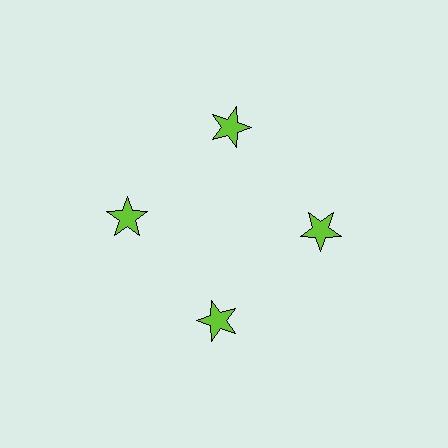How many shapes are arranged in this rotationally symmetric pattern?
There are 4 shapes, arranged in 4 groups of 1.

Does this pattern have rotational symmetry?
Yes, this pattern has 4-fold rotational symmetry. It looks the same after rotating 90 degrees around the center.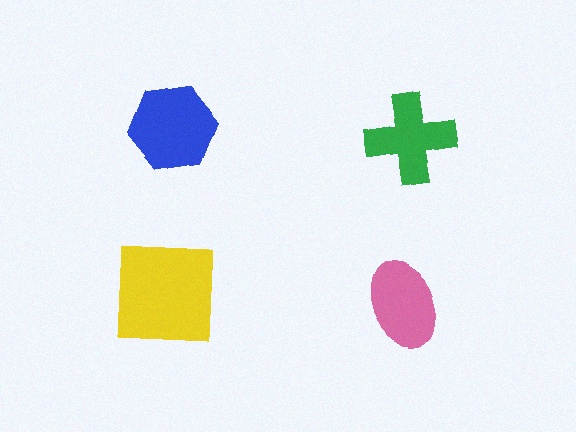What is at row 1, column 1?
A blue hexagon.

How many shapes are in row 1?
2 shapes.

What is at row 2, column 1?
A yellow square.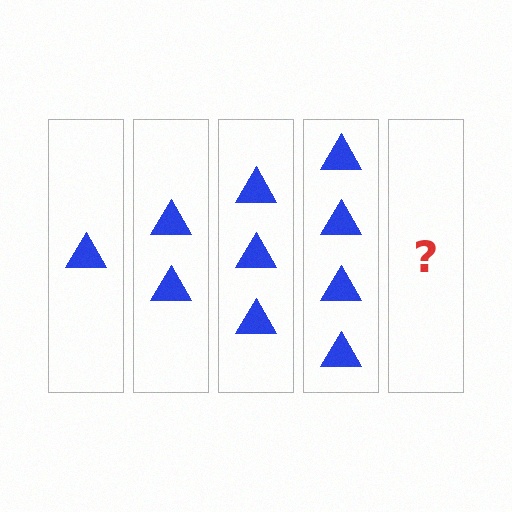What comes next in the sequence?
The next element should be 5 triangles.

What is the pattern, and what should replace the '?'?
The pattern is that each step adds one more triangle. The '?' should be 5 triangles.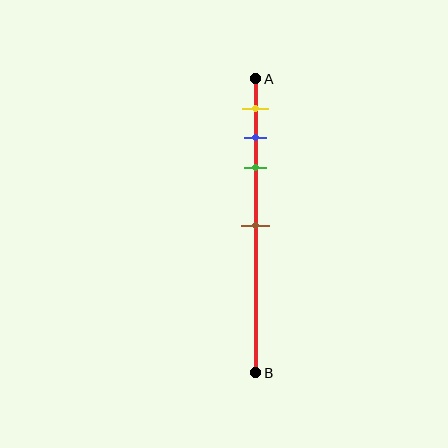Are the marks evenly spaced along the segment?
No, the marks are not evenly spaced.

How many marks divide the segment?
There are 4 marks dividing the segment.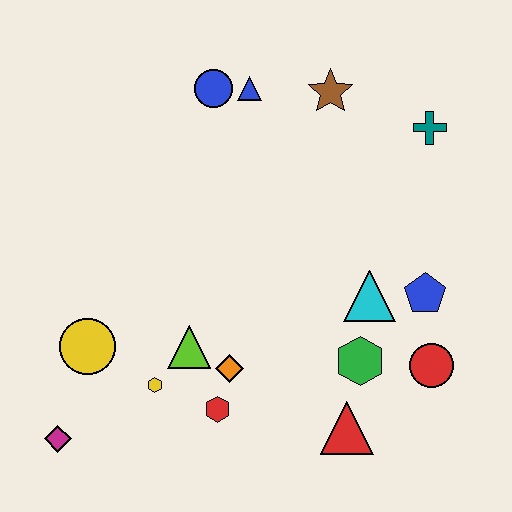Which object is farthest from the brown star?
The magenta diamond is farthest from the brown star.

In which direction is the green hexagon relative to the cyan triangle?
The green hexagon is below the cyan triangle.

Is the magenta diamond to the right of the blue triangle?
No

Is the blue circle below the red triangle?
No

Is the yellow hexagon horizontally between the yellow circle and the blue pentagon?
Yes